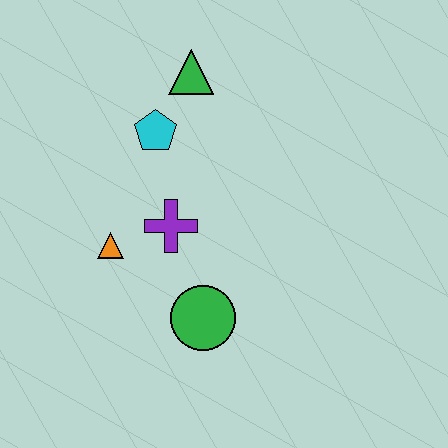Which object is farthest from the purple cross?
The green triangle is farthest from the purple cross.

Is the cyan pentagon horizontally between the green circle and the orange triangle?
Yes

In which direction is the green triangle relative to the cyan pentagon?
The green triangle is above the cyan pentagon.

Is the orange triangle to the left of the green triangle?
Yes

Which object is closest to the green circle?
The purple cross is closest to the green circle.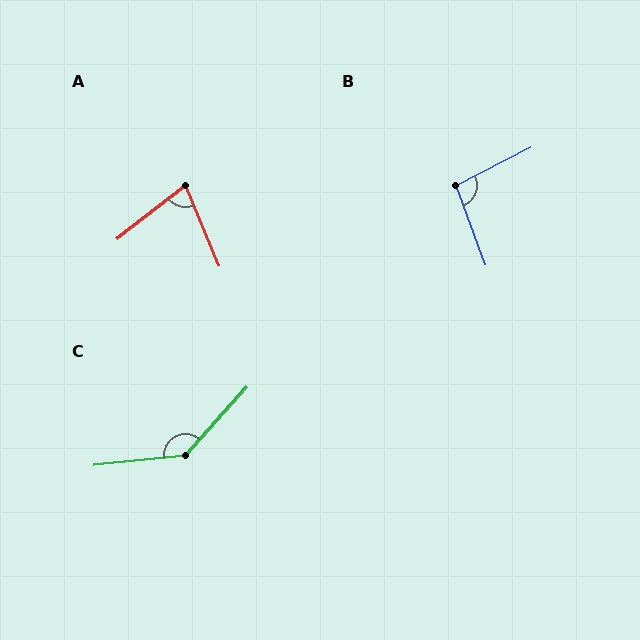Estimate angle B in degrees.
Approximately 97 degrees.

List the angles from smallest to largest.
A (75°), B (97°), C (138°).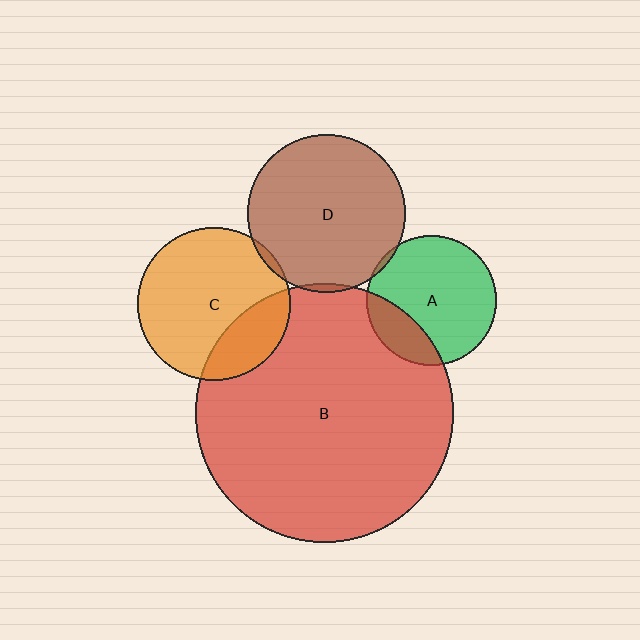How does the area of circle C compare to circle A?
Approximately 1.4 times.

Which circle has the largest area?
Circle B (red).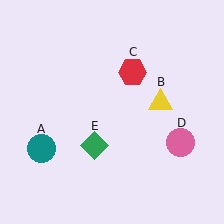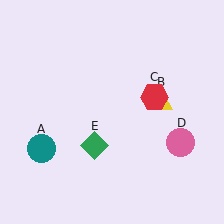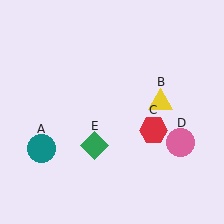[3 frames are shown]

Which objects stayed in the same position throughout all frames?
Teal circle (object A) and yellow triangle (object B) and pink circle (object D) and green diamond (object E) remained stationary.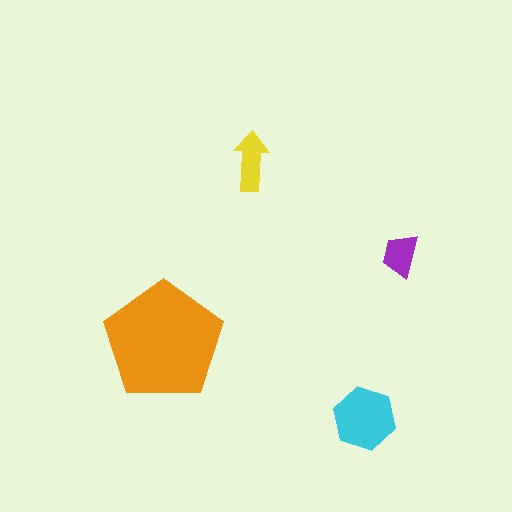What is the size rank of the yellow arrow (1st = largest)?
3rd.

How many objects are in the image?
There are 4 objects in the image.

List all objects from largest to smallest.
The orange pentagon, the cyan hexagon, the yellow arrow, the purple trapezoid.